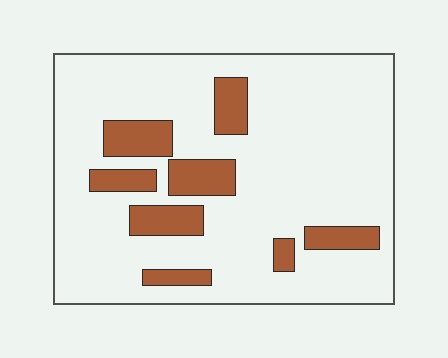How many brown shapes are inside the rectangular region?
8.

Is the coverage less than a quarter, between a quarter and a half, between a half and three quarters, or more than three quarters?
Less than a quarter.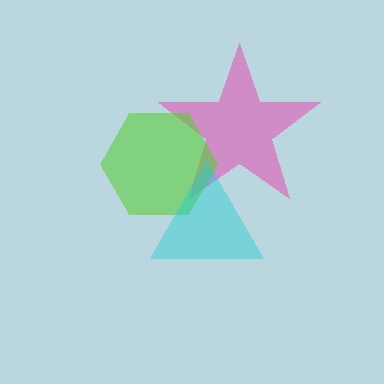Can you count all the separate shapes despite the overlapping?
Yes, there are 3 separate shapes.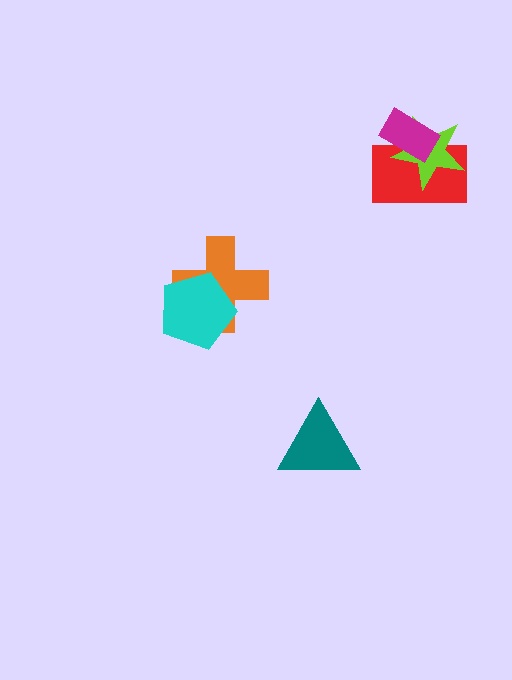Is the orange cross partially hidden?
Yes, it is partially covered by another shape.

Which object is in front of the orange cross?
The cyan pentagon is in front of the orange cross.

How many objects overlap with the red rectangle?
2 objects overlap with the red rectangle.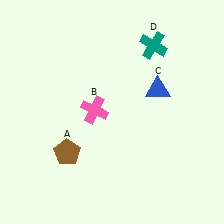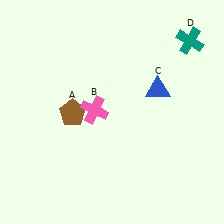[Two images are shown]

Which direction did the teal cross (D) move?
The teal cross (D) moved right.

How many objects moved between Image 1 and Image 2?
2 objects moved between the two images.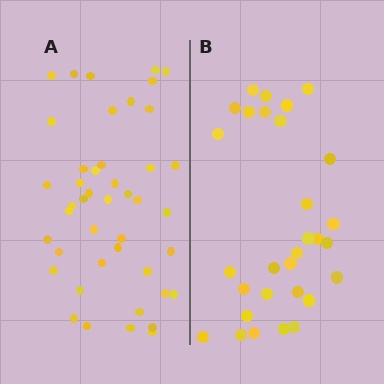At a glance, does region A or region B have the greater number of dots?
Region A (the left region) has more dots.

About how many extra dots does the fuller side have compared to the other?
Region A has approximately 15 more dots than region B.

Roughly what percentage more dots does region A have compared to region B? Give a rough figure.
About 45% more.